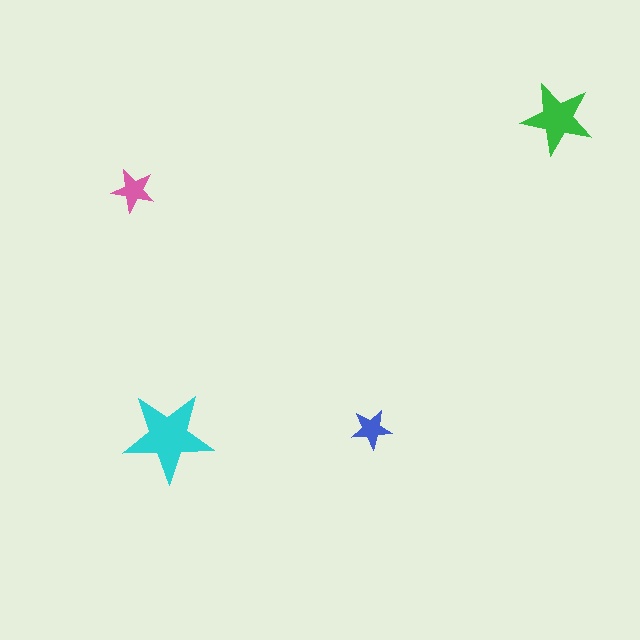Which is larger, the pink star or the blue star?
The pink one.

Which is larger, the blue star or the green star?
The green one.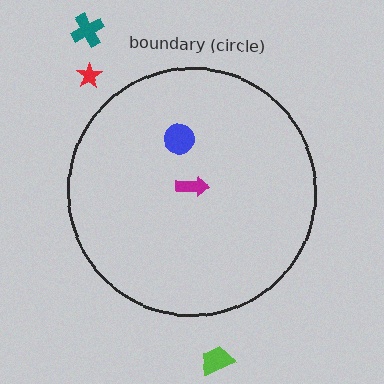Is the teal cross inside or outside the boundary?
Outside.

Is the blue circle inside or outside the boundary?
Inside.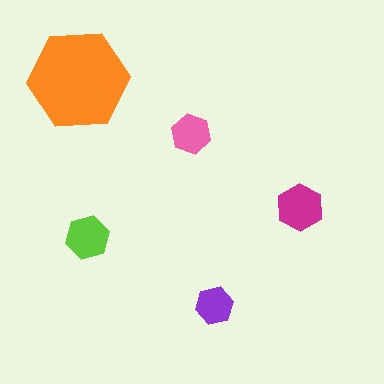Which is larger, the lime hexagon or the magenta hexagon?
The magenta one.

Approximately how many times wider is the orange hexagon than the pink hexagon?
About 2.5 times wider.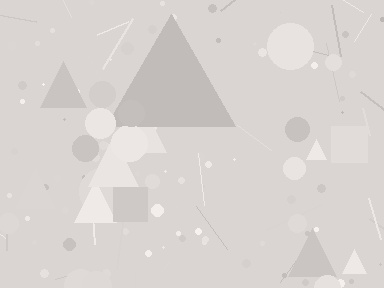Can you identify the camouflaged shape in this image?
The camouflaged shape is a triangle.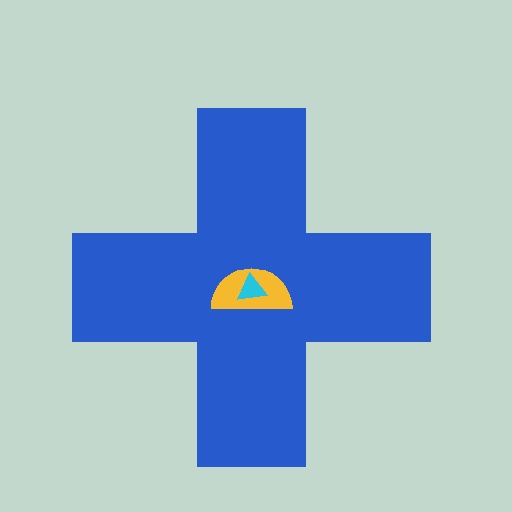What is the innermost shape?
The cyan triangle.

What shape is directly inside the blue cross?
The yellow semicircle.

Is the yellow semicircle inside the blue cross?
Yes.